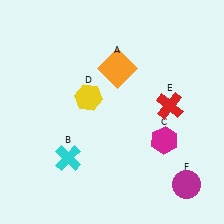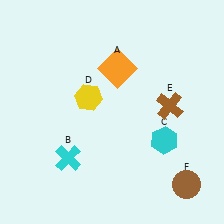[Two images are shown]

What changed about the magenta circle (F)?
In Image 1, F is magenta. In Image 2, it changed to brown.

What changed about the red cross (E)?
In Image 1, E is red. In Image 2, it changed to brown.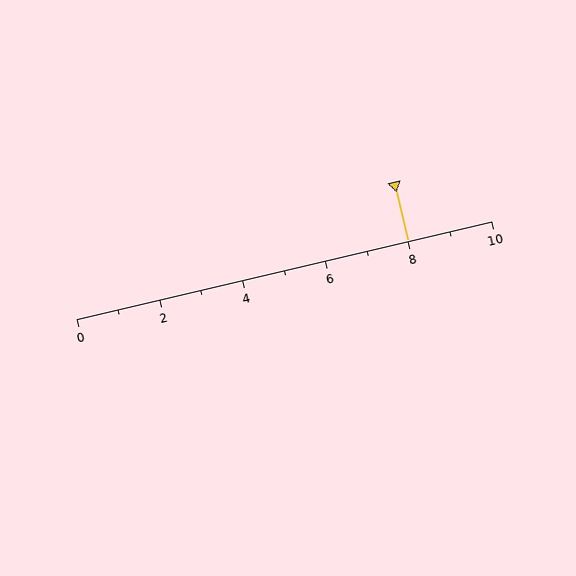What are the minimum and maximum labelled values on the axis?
The axis runs from 0 to 10.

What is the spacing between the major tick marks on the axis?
The major ticks are spaced 2 apart.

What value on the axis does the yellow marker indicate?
The marker indicates approximately 8.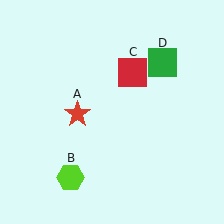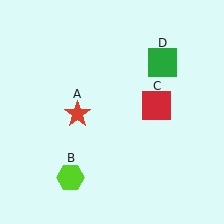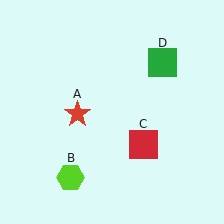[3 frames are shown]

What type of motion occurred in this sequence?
The red square (object C) rotated clockwise around the center of the scene.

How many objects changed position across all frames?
1 object changed position: red square (object C).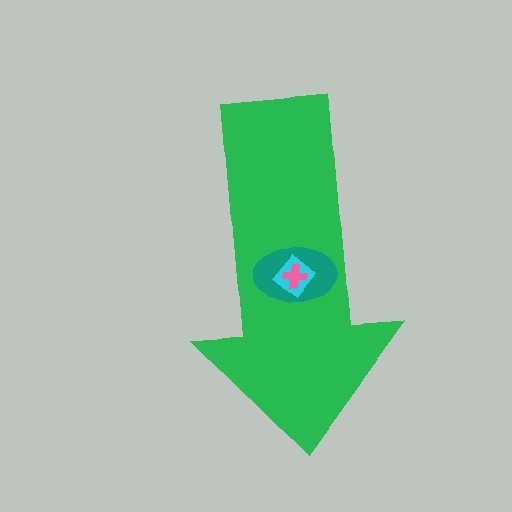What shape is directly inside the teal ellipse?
The cyan diamond.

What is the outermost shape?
The green arrow.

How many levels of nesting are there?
4.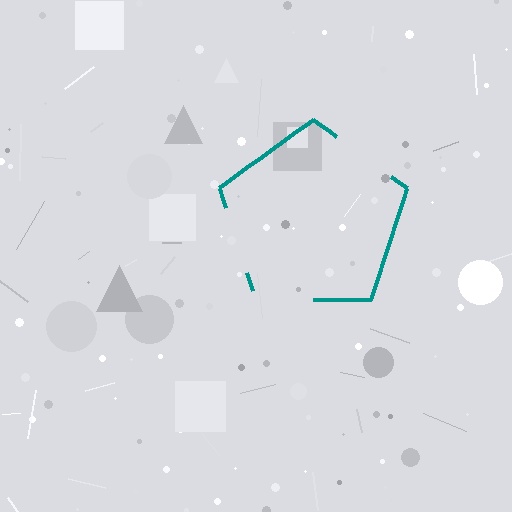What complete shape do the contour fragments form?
The contour fragments form a pentagon.